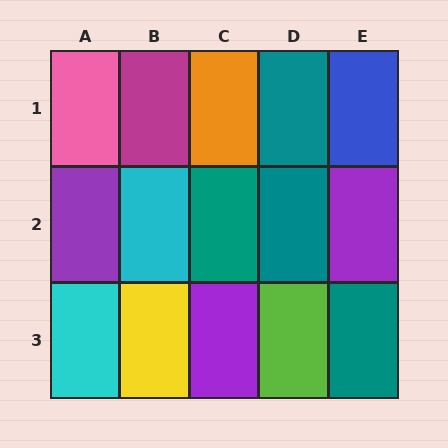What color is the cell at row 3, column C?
Purple.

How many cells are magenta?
1 cell is magenta.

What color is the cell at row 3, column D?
Lime.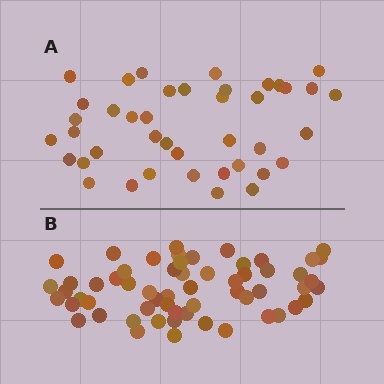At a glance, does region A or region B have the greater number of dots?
Region B (the bottom region) has more dots.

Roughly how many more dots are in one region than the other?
Region B has approximately 20 more dots than region A.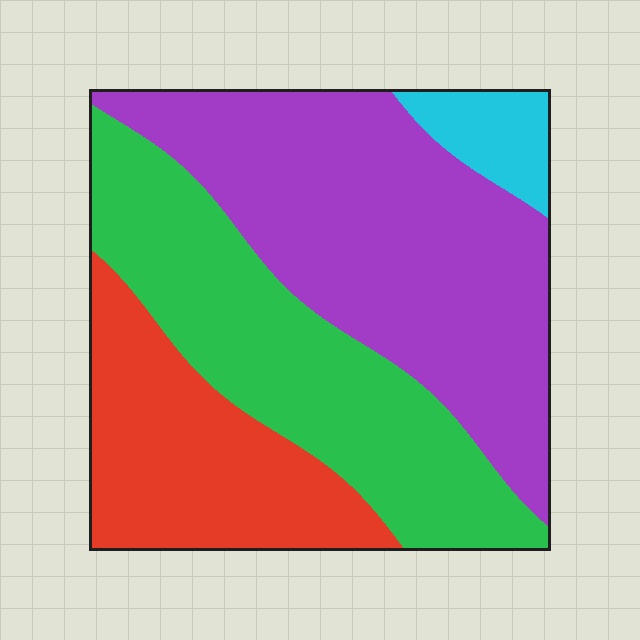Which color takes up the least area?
Cyan, at roughly 5%.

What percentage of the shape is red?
Red covers around 20% of the shape.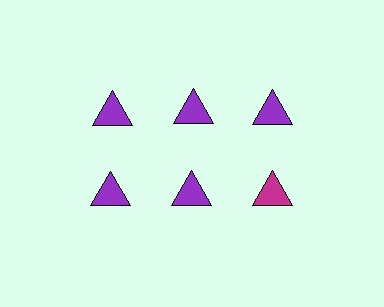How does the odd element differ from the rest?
It has a different color: magenta instead of purple.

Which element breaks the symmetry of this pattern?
The magenta triangle in the second row, center column breaks the symmetry. All other shapes are purple triangles.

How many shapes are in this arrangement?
There are 6 shapes arranged in a grid pattern.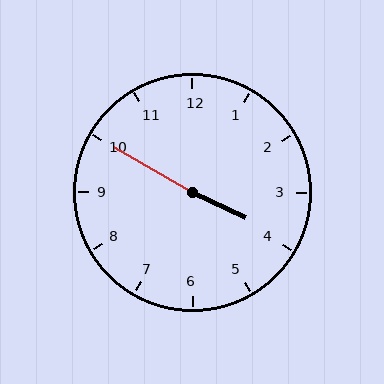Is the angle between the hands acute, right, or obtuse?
It is obtuse.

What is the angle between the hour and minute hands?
Approximately 175 degrees.